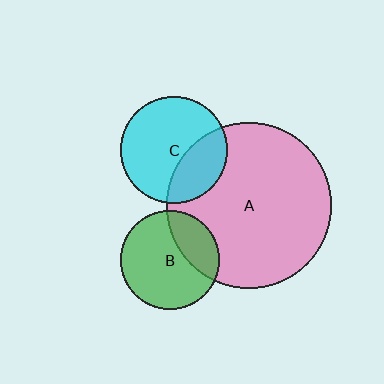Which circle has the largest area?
Circle A (pink).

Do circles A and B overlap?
Yes.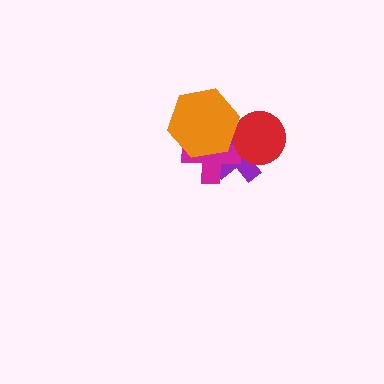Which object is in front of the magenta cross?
The orange hexagon is in front of the magenta cross.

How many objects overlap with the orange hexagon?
2 objects overlap with the orange hexagon.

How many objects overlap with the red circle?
1 object overlaps with the red circle.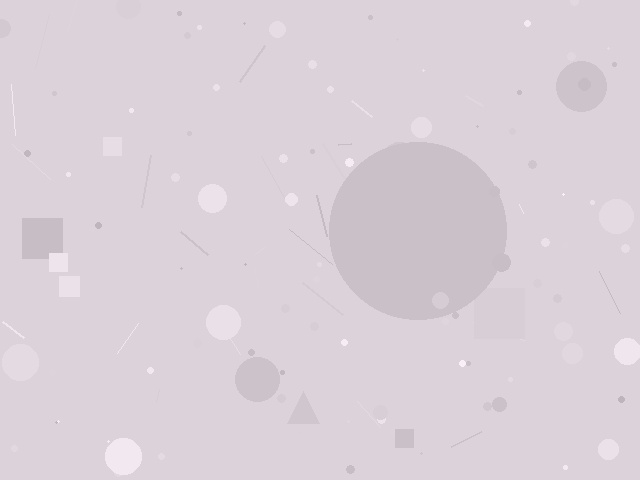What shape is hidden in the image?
A circle is hidden in the image.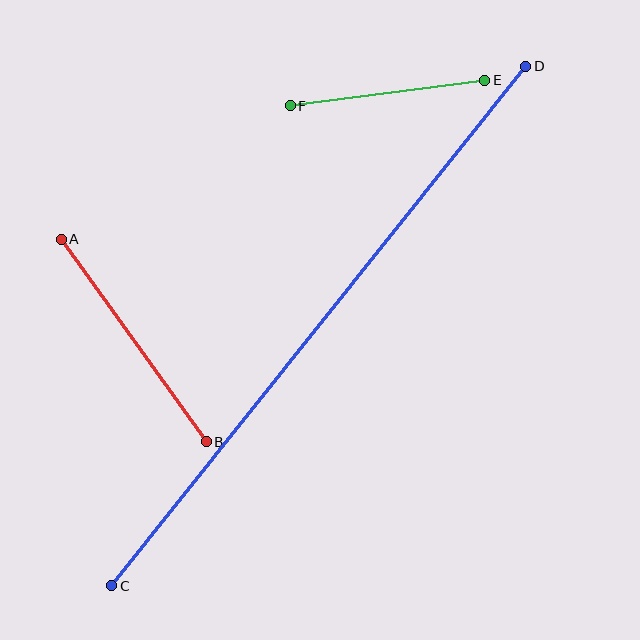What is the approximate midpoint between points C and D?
The midpoint is at approximately (319, 326) pixels.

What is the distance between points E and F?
The distance is approximately 196 pixels.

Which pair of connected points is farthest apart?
Points C and D are farthest apart.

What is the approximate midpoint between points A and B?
The midpoint is at approximately (134, 341) pixels.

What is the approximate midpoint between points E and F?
The midpoint is at approximately (388, 93) pixels.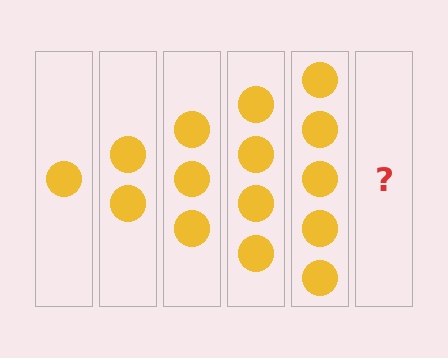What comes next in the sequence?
The next element should be 6 circles.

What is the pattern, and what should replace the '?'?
The pattern is that each step adds one more circle. The '?' should be 6 circles.